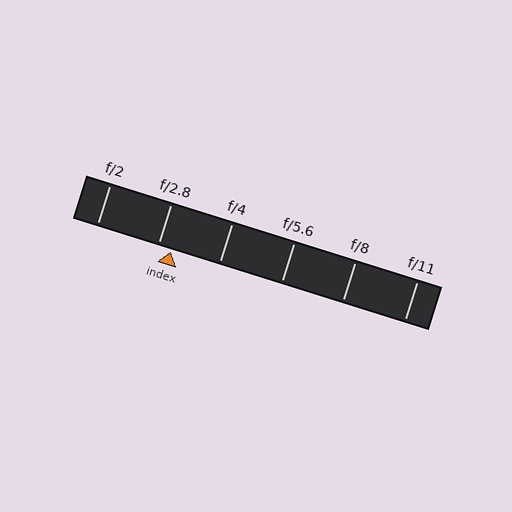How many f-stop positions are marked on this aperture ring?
There are 6 f-stop positions marked.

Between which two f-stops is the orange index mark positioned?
The index mark is between f/2.8 and f/4.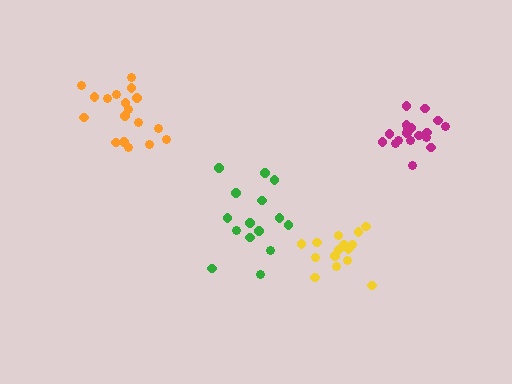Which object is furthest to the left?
The orange cluster is leftmost.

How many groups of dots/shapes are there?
There are 4 groups.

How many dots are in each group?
Group 1: 16 dots, Group 2: 18 dots, Group 3: 15 dots, Group 4: 19 dots (68 total).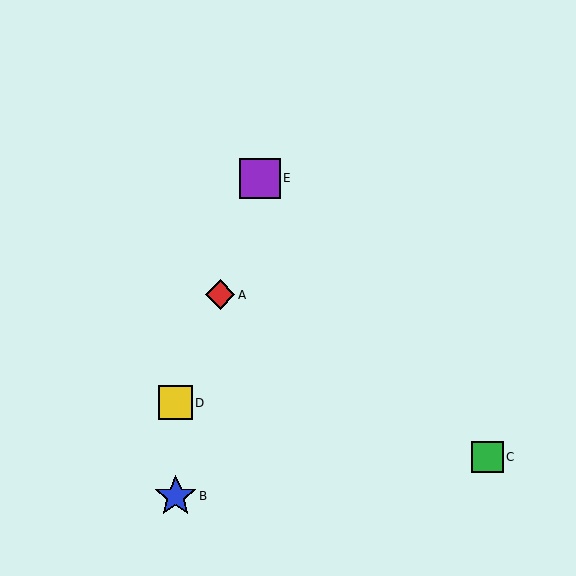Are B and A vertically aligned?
No, B is at x≈176 and A is at x≈220.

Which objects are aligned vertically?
Objects B, D are aligned vertically.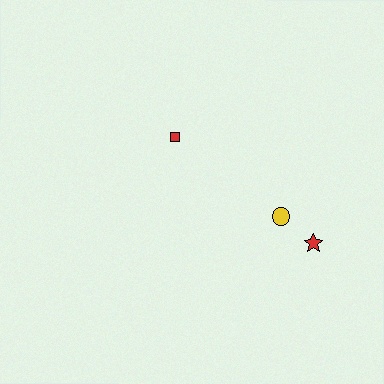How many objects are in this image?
There are 3 objects.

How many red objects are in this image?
There are 2 red objects.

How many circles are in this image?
There is 1 circle.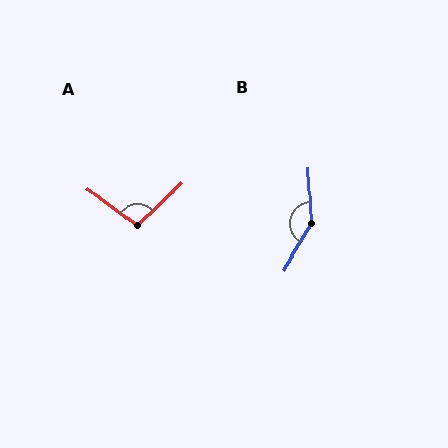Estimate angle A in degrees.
Approximately 100 degrees.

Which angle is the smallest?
A, at approximately 100 degrees.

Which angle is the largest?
B, at approximately 146 degrees.